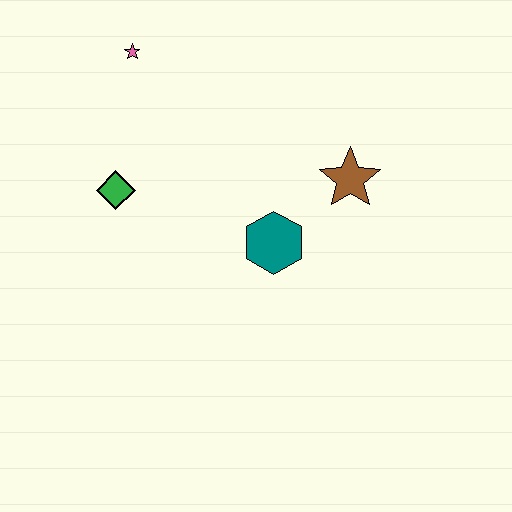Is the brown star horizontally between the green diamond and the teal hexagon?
No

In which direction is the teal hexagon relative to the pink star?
The teal hexagon is below the pink star.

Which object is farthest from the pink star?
The brown star is farthest from the pink star.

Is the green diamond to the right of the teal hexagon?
No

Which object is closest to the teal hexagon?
The brown star is closest to the teal hexagon.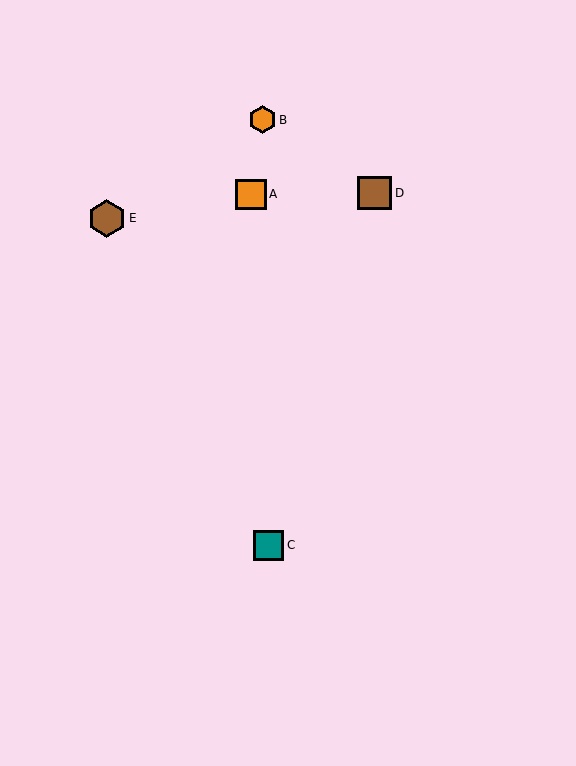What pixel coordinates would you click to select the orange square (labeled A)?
Click at (251, 194) to select the orange square A.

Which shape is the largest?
The brown hexagon (labeled E) is the largest.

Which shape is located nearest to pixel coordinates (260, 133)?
The orange hexagon (labeled B) at (263, 120) is nearest to that location.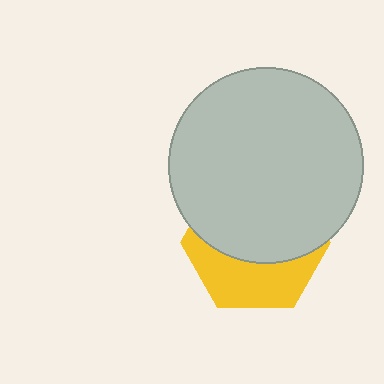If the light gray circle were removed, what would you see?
You would see the complete yellow hexagon.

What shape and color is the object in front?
The object in front is a light gray circle.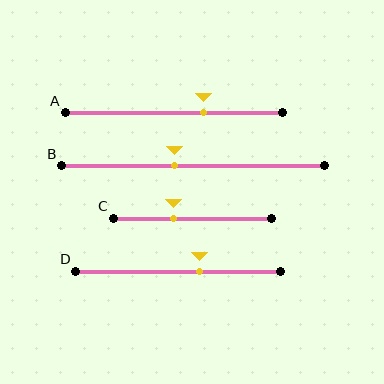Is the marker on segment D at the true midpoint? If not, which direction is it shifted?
No, the marker on segment D is shifted to the right by about 10% of the segment length.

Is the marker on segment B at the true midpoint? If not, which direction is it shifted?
No, the marker on segment B is shifted to the left by about 7% of the segment length.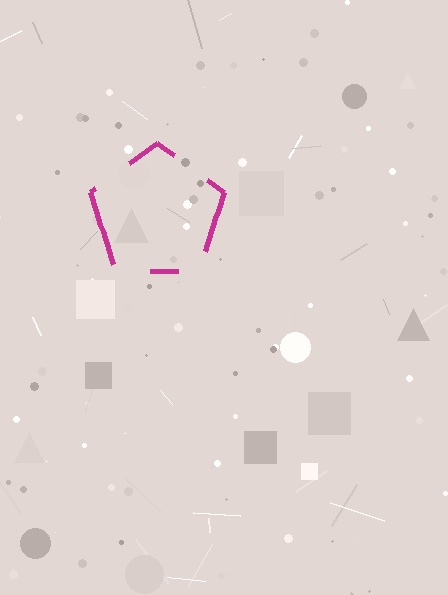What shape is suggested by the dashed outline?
The dashed outline suggests a pentagon.